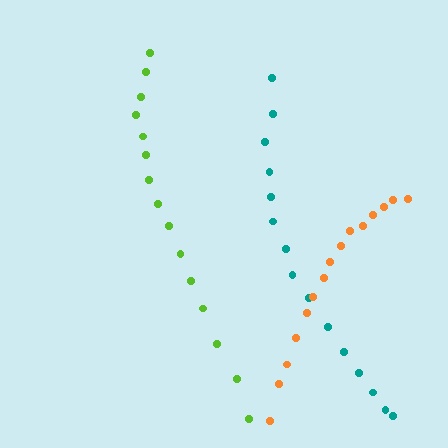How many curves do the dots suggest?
There are 3 distinct paths.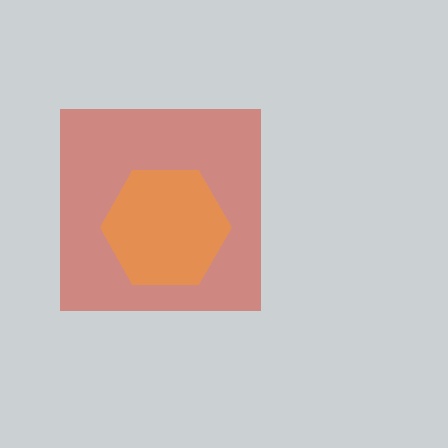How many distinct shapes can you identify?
There are 2 distinct shapes: a red square, an orange hexagon.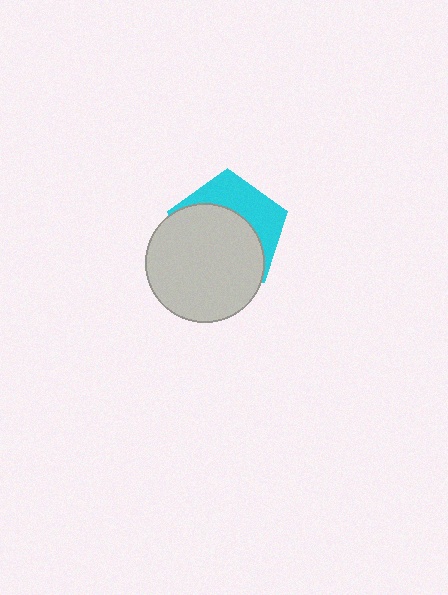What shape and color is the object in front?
The object in front is a light gray circle.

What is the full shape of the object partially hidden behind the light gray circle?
The partially hidden object is a cyan pentagon.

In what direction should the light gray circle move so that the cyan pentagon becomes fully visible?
The light gray circle should move down. That is the shortest direction to clear the overlap and leave the cyan pentagon fully visible.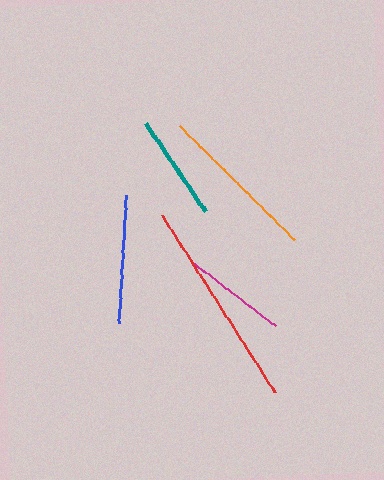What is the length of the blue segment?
The blue segment is approximately 129 pixels long.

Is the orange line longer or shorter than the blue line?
The orange line is longer than the blue line.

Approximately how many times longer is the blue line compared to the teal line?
The blue line is approximately 1.2 times the length of the teal line.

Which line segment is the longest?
The red line is the longest at approximately 210 pixels.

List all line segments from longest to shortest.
From longest to shortest: red, orange, blue, teal, magenta.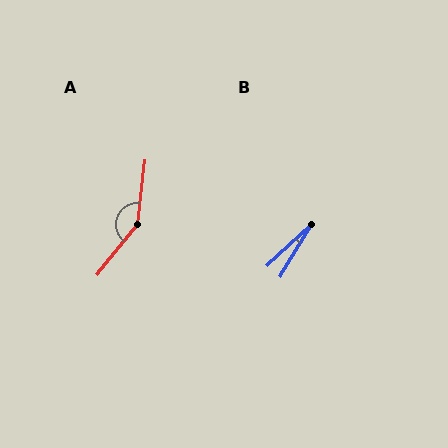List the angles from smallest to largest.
B (15°), A (148°).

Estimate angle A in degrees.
Approximately 148 degrees.